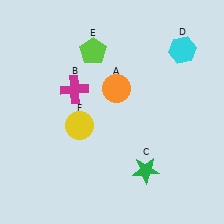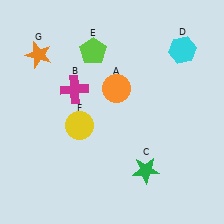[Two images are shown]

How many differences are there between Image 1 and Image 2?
There is 1 difference between the two images.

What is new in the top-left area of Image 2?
An orange star (G) was added in the top-left area of Image 2.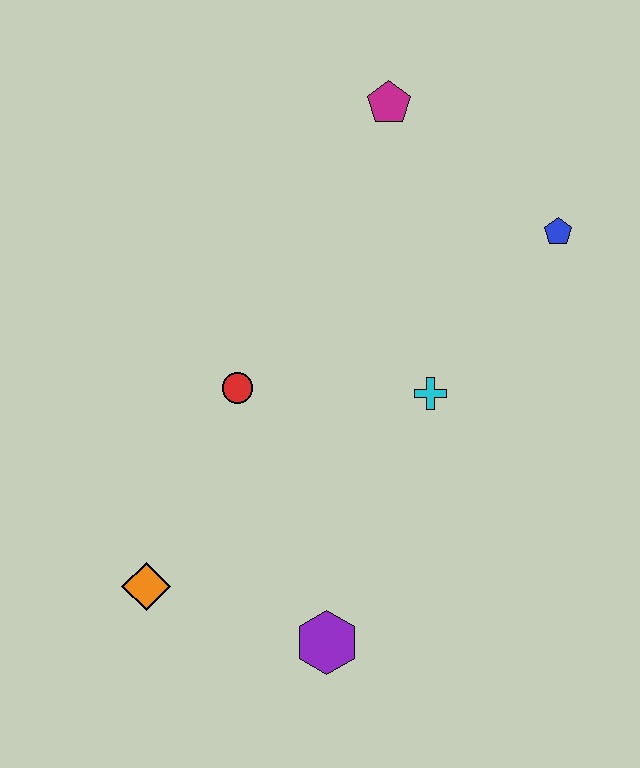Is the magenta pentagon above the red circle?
Yes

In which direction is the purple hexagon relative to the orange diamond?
The purple hexagon is to the right of the orange diamond.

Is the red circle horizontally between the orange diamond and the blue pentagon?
Yes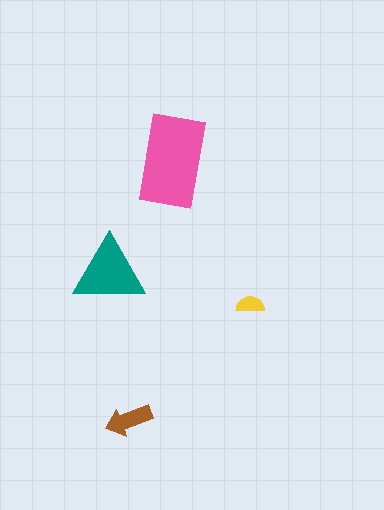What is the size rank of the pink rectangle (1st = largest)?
1st.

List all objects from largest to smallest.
The pink rectangle, the teal triangle, the brown arrow, the yellow semicircle.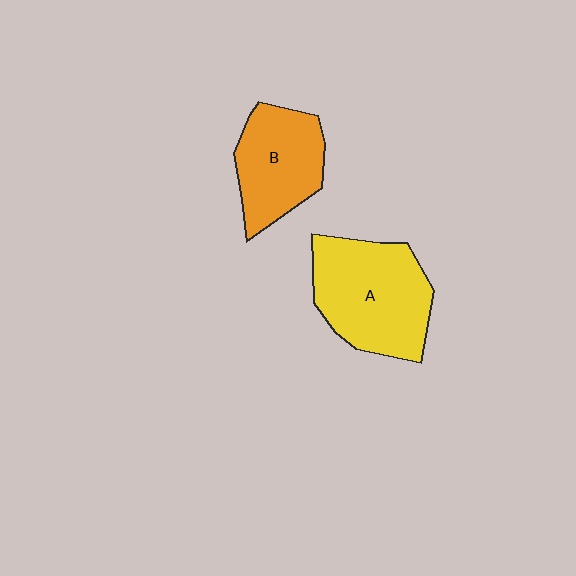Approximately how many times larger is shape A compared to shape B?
Approximately 1.4 times.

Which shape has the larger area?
Shape A (yellow).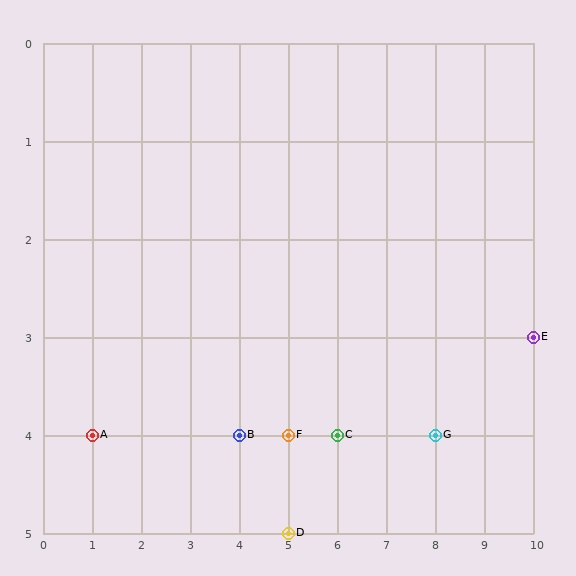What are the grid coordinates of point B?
Point B is at grid coordinates (4, 4).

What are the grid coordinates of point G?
Point G is at grid coordinates (8, 4).